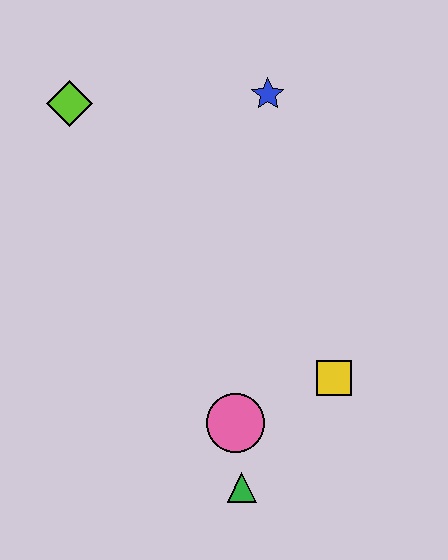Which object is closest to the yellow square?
The pink circle is closest to the yellow square.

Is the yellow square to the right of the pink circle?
Yes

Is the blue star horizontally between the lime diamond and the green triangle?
No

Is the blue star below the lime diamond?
No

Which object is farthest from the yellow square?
The lime diamond is farthest from the yellow square.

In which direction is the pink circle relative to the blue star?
The pink circle is below the blue star.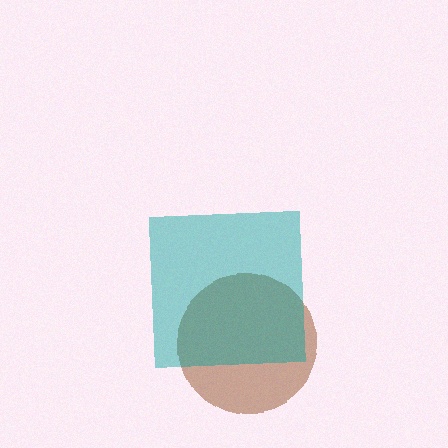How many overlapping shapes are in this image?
There are 2 overlapping shapes in the image.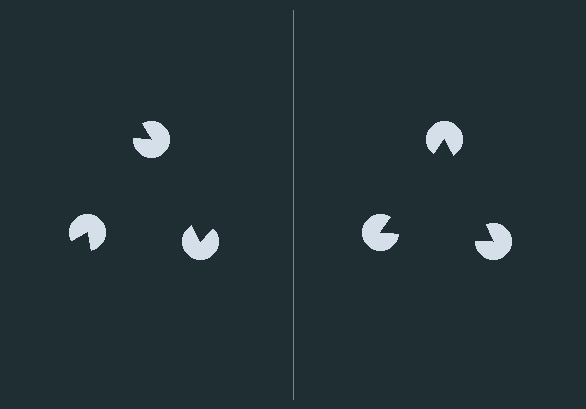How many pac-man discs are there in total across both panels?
6 — 3 on each side.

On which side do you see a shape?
An illusory triangle appears on the right side. On the left side the wedge cuts are rotated, so no coherent shape forms.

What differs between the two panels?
The pac-man discs are positioned identically on both sides; only the wedge orientations differ. On the right they align to a triangle; on the left they are misaligned.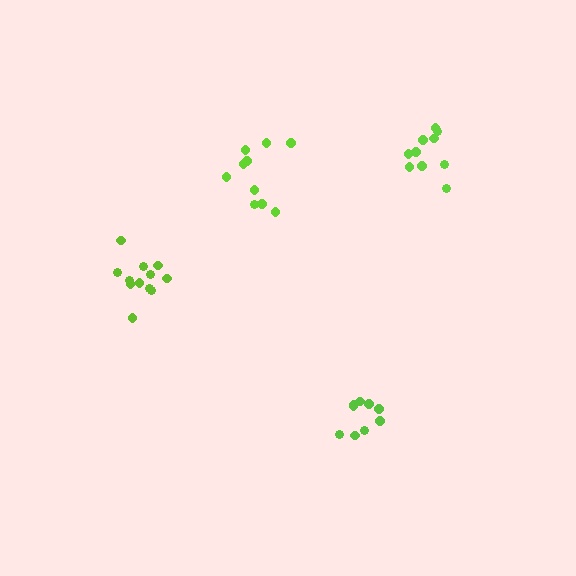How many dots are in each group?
Group 1: 10 dots, Group 2: 12 dots, Group 3: 9 dots, Group 4: 10 dots (41 total).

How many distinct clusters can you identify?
There are 4 distinct clusters.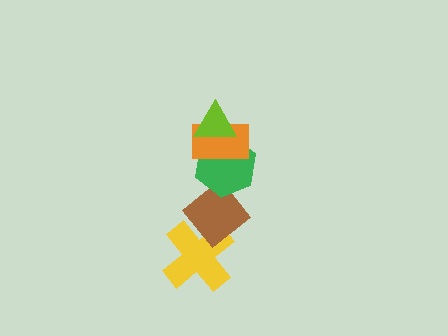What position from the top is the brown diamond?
The brown diamond is 4th from the top.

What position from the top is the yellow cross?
The yellow cross is 5th from the top.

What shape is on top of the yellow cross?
The brown diamond is on top of the yellow cross.